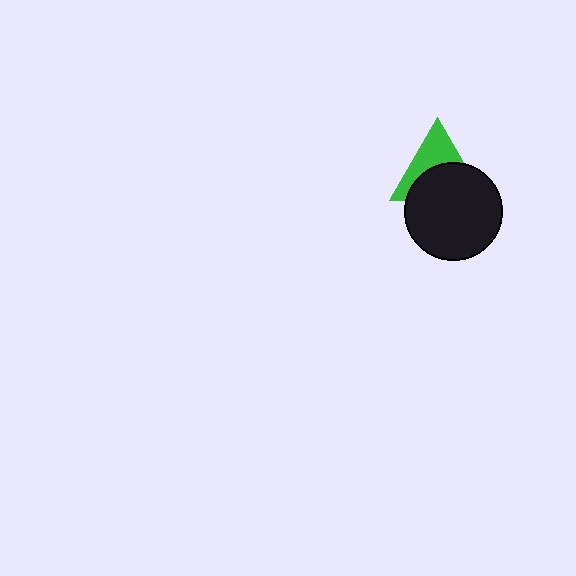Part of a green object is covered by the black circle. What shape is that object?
It is a triangle.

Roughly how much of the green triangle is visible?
About half of it is visible (roughly 45%).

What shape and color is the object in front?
The object in front is a black circle.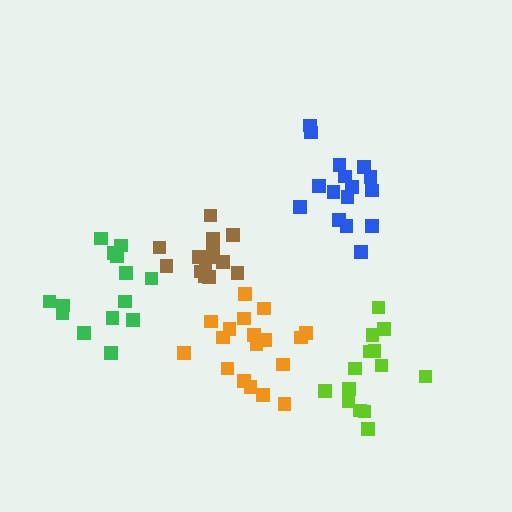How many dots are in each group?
Group 1: 18 dots, Group 2: 16 dots, Group 3: 16 dots, Group 4: 14 dots, Group 5: 14 dots (78 total).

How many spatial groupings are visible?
There are 5 spatial groupings.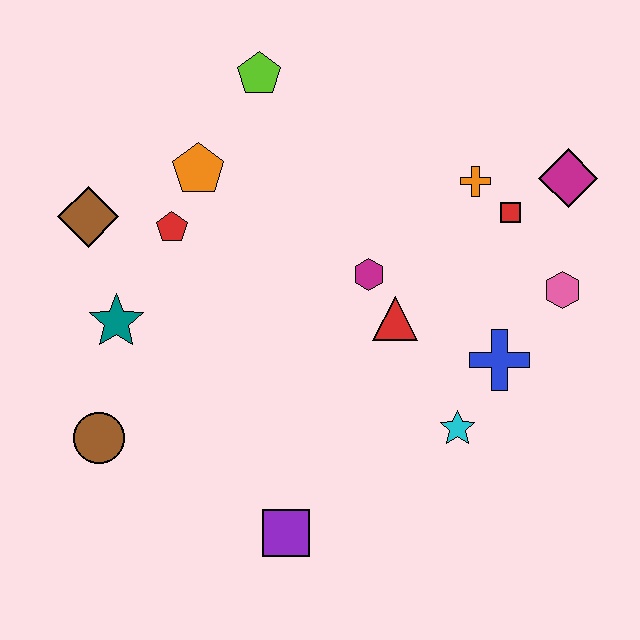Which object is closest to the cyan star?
The blue cross is closest to the cyan star.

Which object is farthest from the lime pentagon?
The purple square is farthest from the lime pentagon.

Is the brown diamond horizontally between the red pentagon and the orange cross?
No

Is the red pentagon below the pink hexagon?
No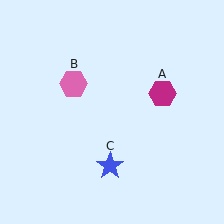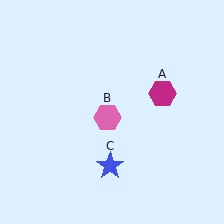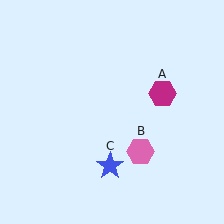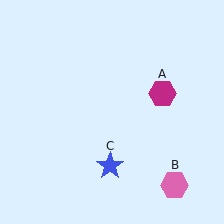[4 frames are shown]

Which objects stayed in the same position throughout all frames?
Magenta hexagon (object A) and blue star (object C) remained stationary.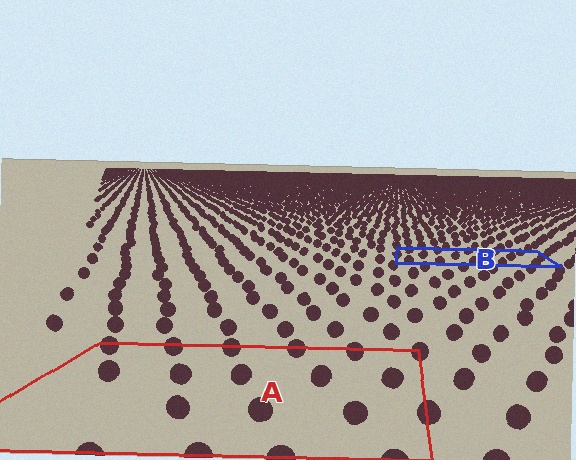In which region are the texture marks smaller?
The texture marks are smaller in region B, because it is farther away.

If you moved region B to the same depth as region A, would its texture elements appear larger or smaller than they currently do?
They would appear larger. At a closer depth, the same texture elements are projected at a bigger on-screen size.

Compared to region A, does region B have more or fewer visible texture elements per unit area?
Region B has more texture elements per unit area — they are packed more densely because it is farther away.